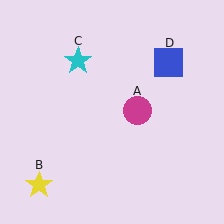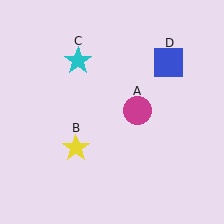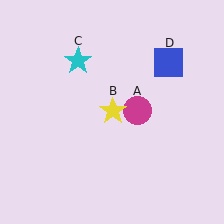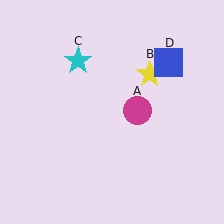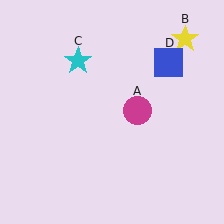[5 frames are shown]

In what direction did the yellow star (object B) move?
The yellow star (object B) moved up and to the right.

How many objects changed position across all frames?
1 object changed position: yellow star (object B).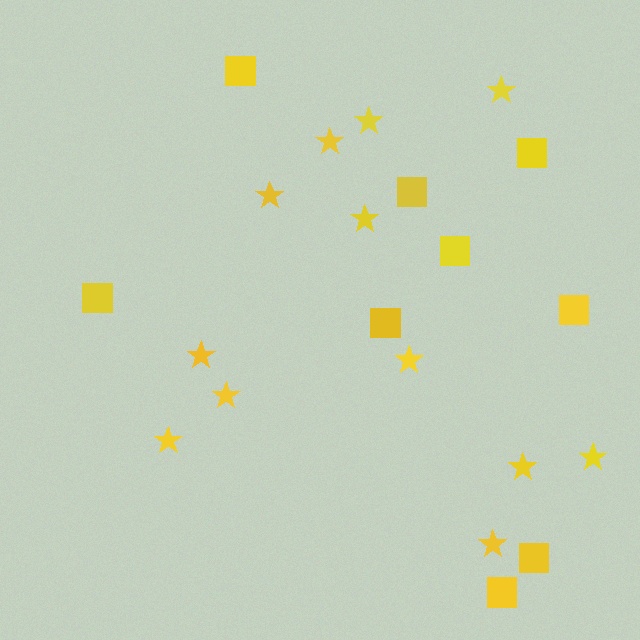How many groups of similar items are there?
There are 2 groups: one group of stars (12) and one group of squares (9).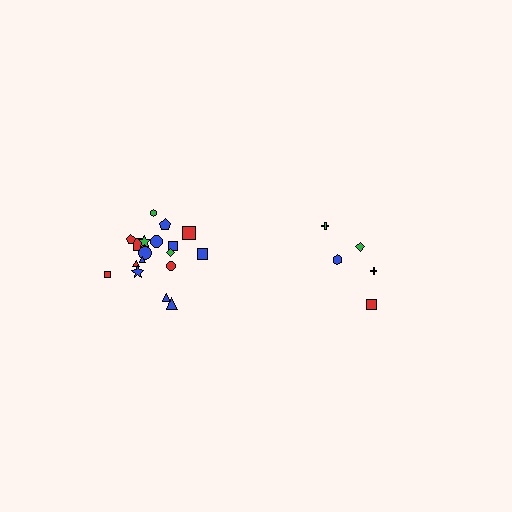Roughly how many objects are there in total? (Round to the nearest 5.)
Roughly 25 objects in total.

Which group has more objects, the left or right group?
The left group.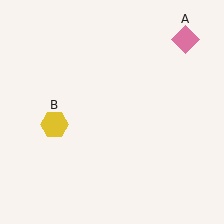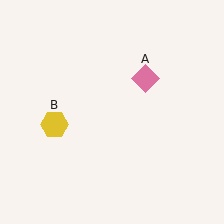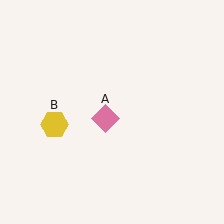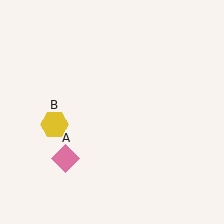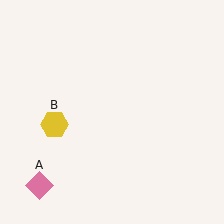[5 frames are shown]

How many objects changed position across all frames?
1 object changed position: pink diamond (object A).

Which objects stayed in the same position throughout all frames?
Yellow hexagon (object B) remained stationary.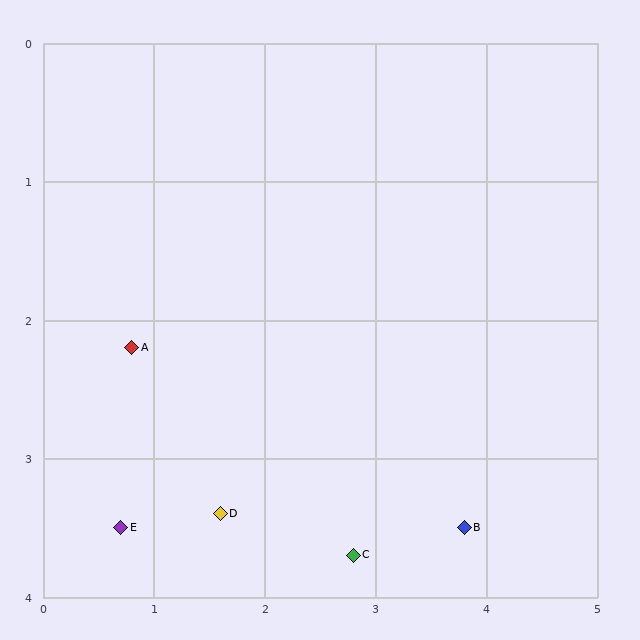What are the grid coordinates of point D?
Point D is at approximately (1.6, 3.4).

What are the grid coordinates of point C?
Point C is at approximately (2.8, 3.7).